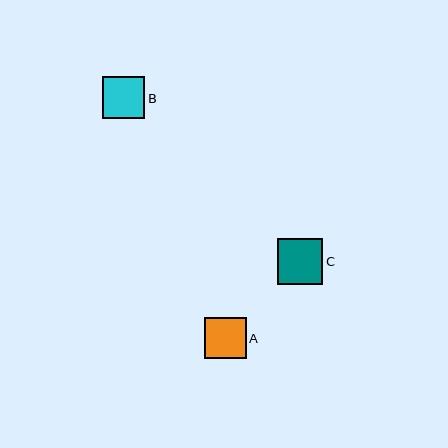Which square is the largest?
Square C is the largest with a size of approximately 46 pixels.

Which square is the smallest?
Square A is the smallest with a size of approximately 42 pixels.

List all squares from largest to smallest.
From largest to smallest: C, B, A.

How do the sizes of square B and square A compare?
Square B and square A are approximately the same size.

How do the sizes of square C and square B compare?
Square C and square B are approximately the same size.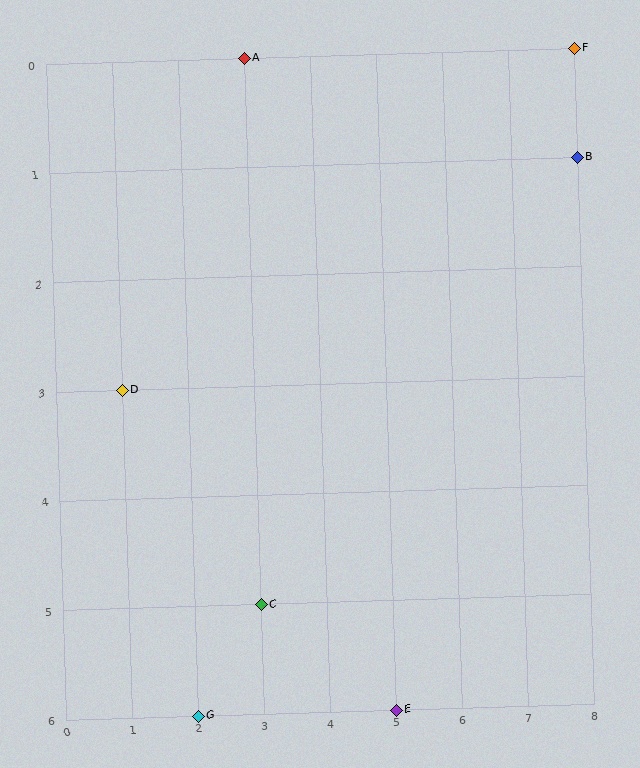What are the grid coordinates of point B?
Point B is at grid coordinates (8, 1).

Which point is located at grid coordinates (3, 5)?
Point C is at (3, 5).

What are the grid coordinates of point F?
Point F is at grid coordinates (8, 0).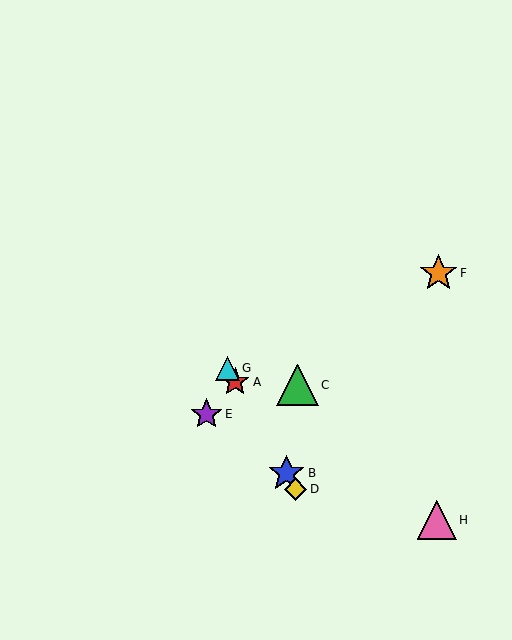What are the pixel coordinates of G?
Object G is at (228, 368).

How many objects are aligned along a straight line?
4 objects (A, B, D, G) are aligned along a straight line.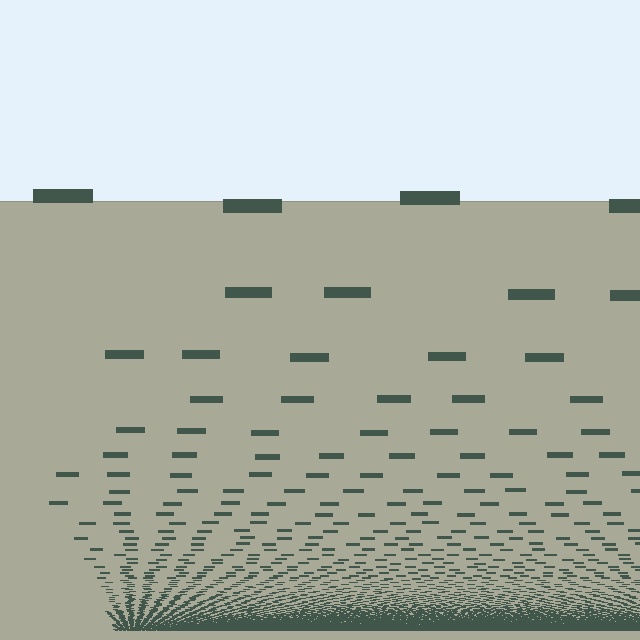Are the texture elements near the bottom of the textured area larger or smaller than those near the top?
Smaller. The gradient is inverted — elements near the bottom are smaller and denser.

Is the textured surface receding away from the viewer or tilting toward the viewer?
The surface appears to tilt toward the viewer. Texture elements get larger and sparser toward the top.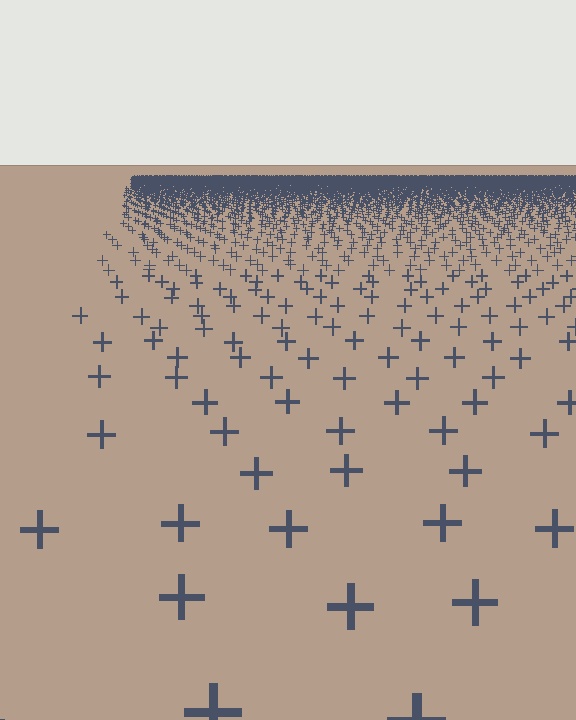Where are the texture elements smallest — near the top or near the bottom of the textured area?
Near the top.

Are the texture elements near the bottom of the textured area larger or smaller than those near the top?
Larger. Near the bottom, elements are closer to the viewer and appear at a bigger on-screen size.